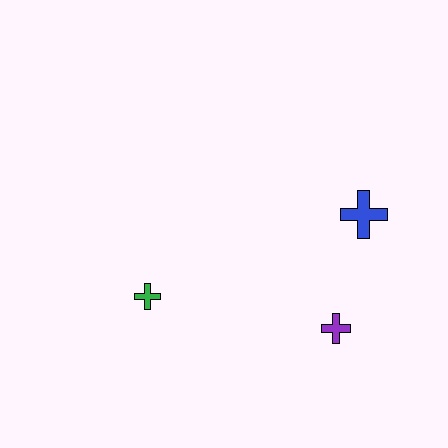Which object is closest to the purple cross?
The blue cross is closest to the purple cross.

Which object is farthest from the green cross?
The blue cross is farthest from the green cross.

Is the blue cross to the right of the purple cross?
Yes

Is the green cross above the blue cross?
No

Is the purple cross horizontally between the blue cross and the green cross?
Yes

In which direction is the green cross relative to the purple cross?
The green cross is to the left of the purple cross.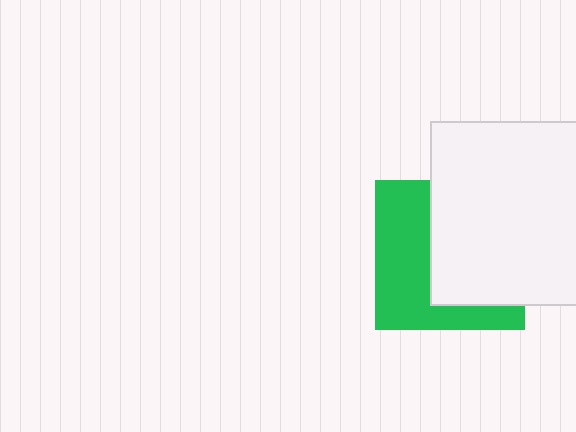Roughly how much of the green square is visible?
About half of it is visible (roughly 46%).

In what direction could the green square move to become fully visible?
The green square could move left. That would shift it out from behind the white square entirely.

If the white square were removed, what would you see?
You would see the complete green square.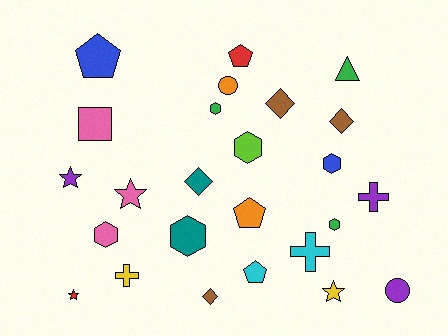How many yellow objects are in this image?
There are 2 yellow objects.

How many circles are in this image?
There are 2 circles.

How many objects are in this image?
There are 25 objects.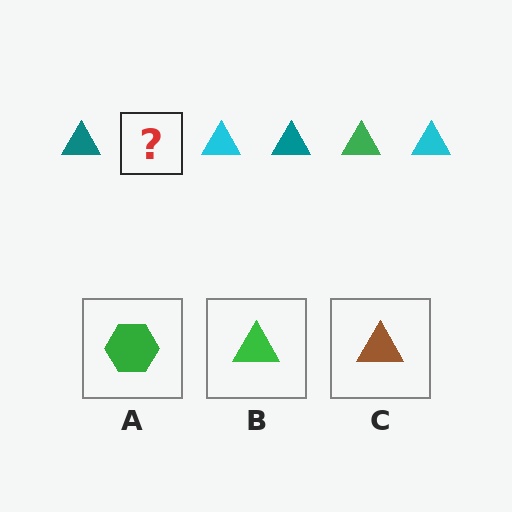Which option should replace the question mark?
Option B.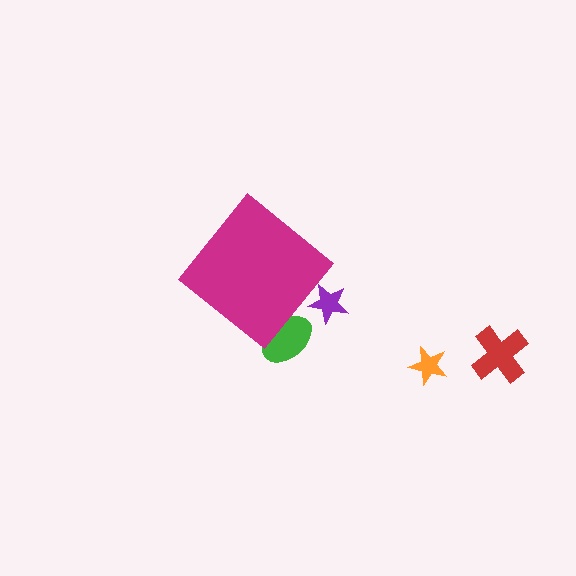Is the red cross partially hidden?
No, the red cross is fully visible.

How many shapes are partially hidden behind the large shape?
2 shapes are partially hidden.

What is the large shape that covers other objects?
A magenta diamond.